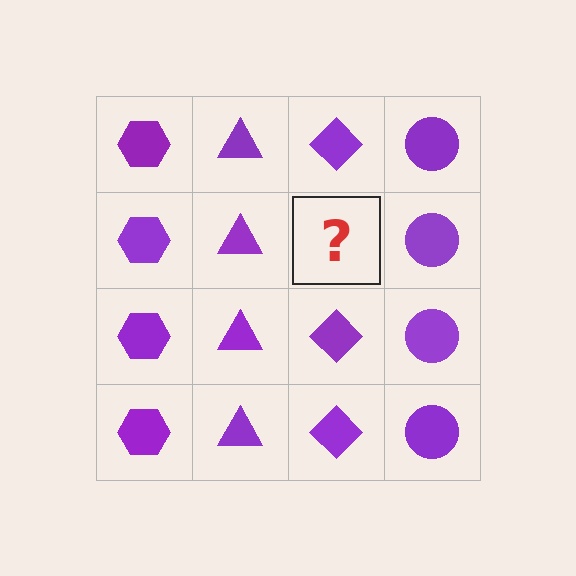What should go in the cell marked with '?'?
The missing cell should contain a purple diamond.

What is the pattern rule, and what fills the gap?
The rule is that each column has a consistent shape. The gap should be filled with a purple diamond.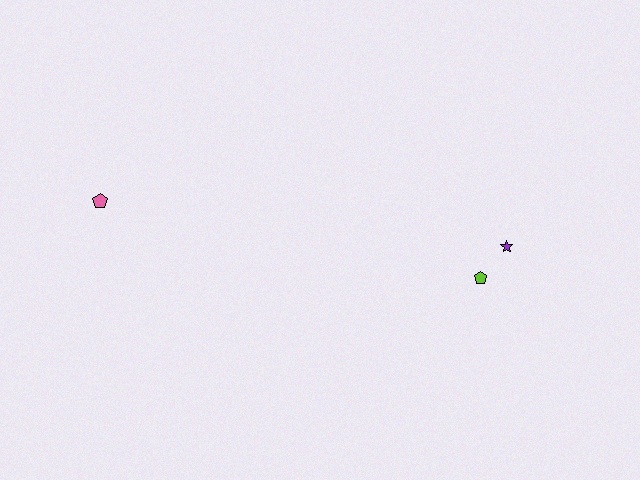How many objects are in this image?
There are 3 objects.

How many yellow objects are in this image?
There are no yellow objects.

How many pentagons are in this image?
There are 2 pentagons.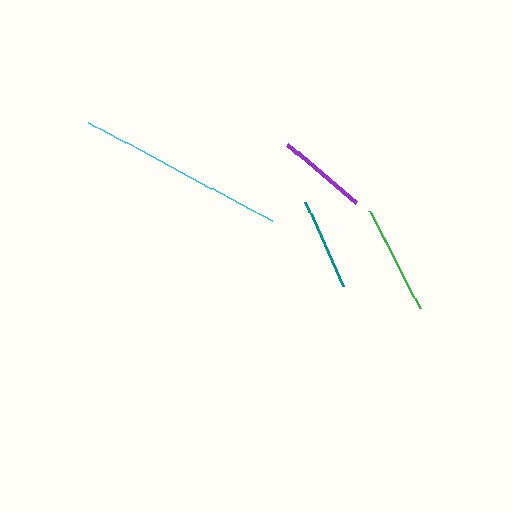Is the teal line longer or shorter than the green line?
The green line is longer than the teal line.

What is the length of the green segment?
The green segment is approximately 110 pixels long.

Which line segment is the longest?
The cyan line is the longest at approximately 207 pixels.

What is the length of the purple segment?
The purple segment is approximately 91 pixels long.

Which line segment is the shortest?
The purple line is the shortest at approximately 91 pixels.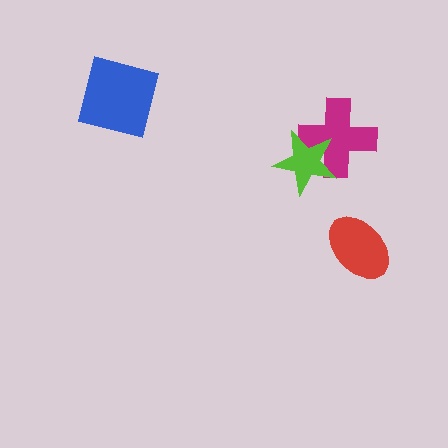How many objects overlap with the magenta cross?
1 object overlaps with the magenta cross.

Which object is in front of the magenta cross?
The lime star is in front of the magenta cross.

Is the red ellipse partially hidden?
No, no other shape covers it.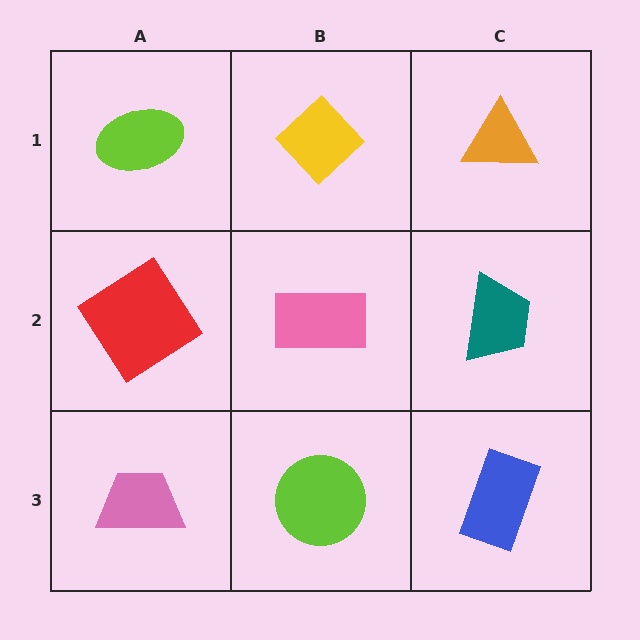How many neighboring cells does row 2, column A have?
3.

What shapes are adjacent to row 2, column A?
A lime ellipse (row 1, column A), a pink trapezoid (row 3, column A), a pink rectangle (row 2, column B).